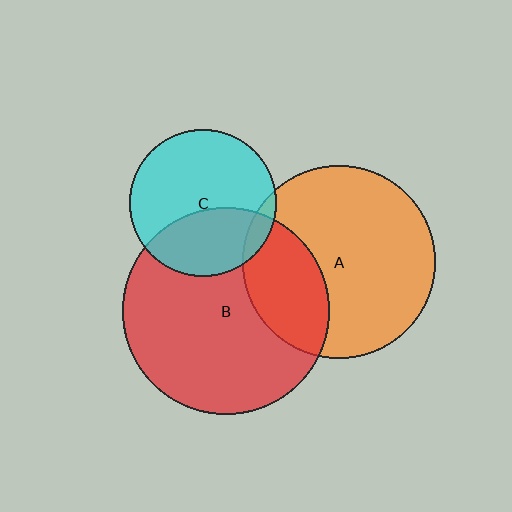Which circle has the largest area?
Circle B (red).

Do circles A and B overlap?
Yes.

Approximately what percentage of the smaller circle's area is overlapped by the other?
Approximately 30%.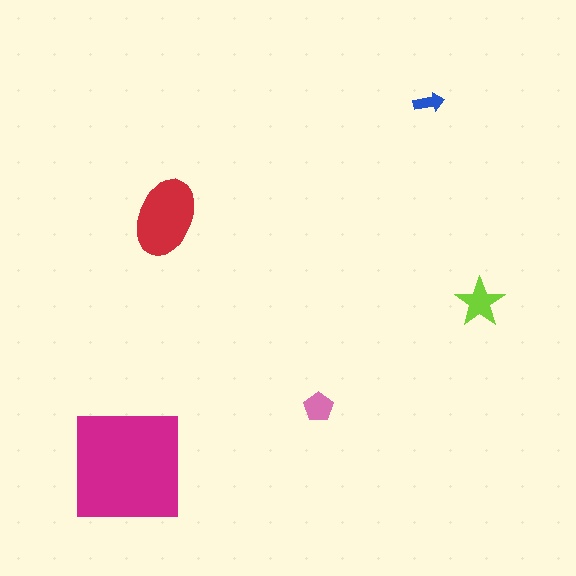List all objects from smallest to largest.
The blue arrow, the pink pentagon, the lime star, the red ellipse, the magenta square.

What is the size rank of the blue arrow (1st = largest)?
5th.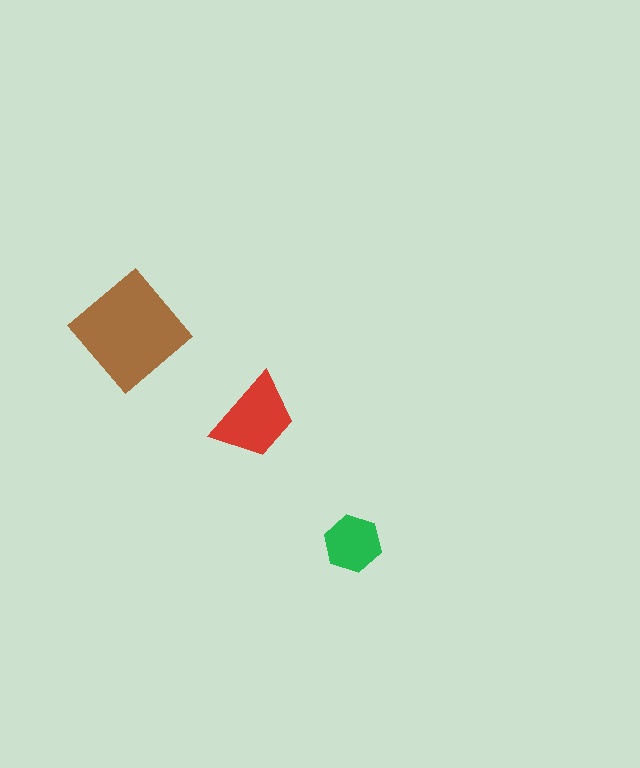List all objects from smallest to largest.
The green hexagon, the red trapezoid, the brown diamond.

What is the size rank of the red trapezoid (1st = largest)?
2nd.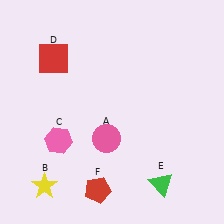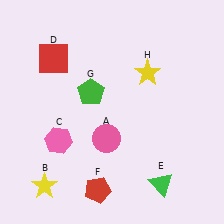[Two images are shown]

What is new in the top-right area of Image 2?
A yellow star (H) was added in the top-right area of Image 2.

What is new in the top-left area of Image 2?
A green pentagon (G) was added in the top-left area of Image 2.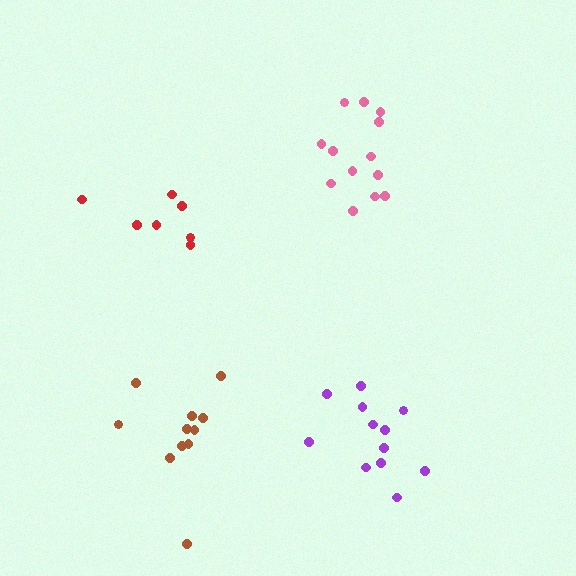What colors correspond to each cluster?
The clusters are colored: purple, red, pink, brown.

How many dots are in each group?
Group 1: 12 dots, Group 2: 7 dots, Group 3: 13 dots, Group 4: 11 dots (43 total).